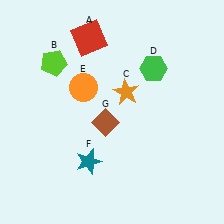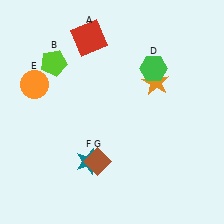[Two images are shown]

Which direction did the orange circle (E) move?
The orange circle (E) moved left.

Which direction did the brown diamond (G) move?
The brown diamond (G) moved down.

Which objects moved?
The objects that moved are: the orange star (C), the orange circle (E), the brown diamond (G).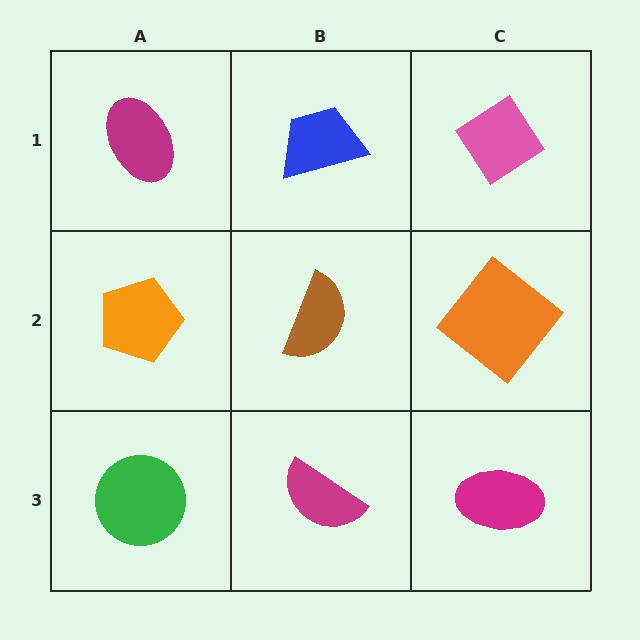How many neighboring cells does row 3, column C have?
2.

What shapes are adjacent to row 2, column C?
A pink diamond (row 1, column C), a magenta ellipse (row 3, column C), a brown semicircle (row 2, column B).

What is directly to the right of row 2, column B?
An orange diamond.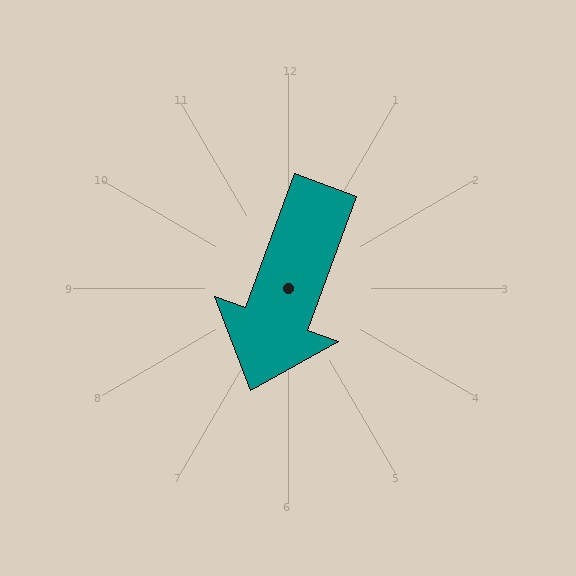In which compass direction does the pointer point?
South.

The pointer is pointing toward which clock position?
Roughly 7 o'clock.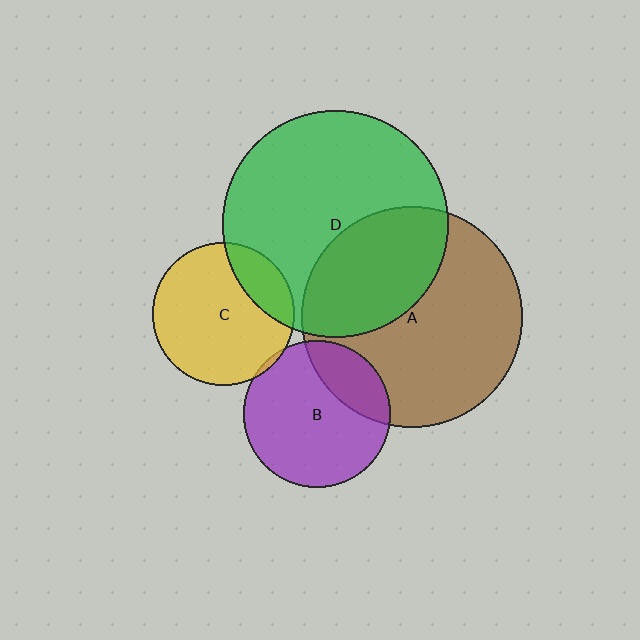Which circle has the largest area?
Circle D (green).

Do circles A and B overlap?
Yes.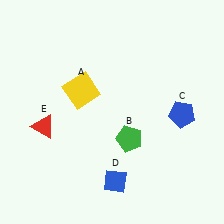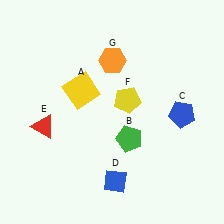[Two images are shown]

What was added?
A yellow pentagon (F), an orange hexagon (G) were added in Image 2.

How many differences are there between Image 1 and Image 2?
There are 2 differences between the two images.